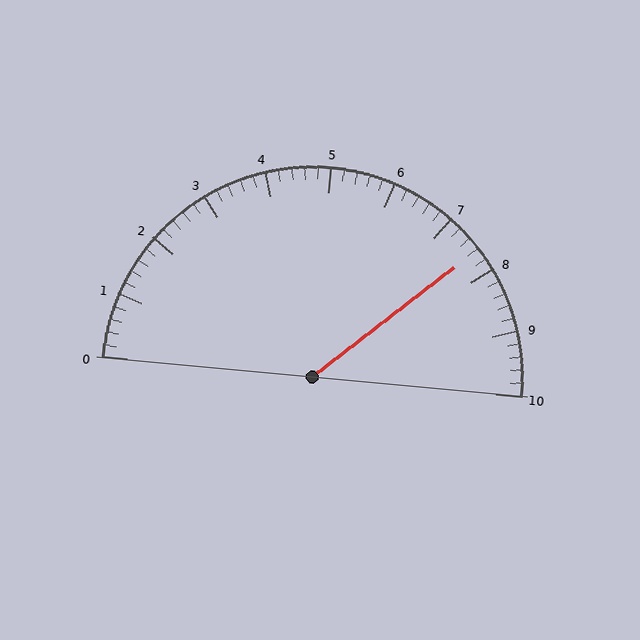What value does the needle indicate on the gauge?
The needle indicates approximately 7.6.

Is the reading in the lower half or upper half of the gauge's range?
The reading is in the upper half of the range (0 to 10).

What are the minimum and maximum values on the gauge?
The gauge ranges from 0 to 10.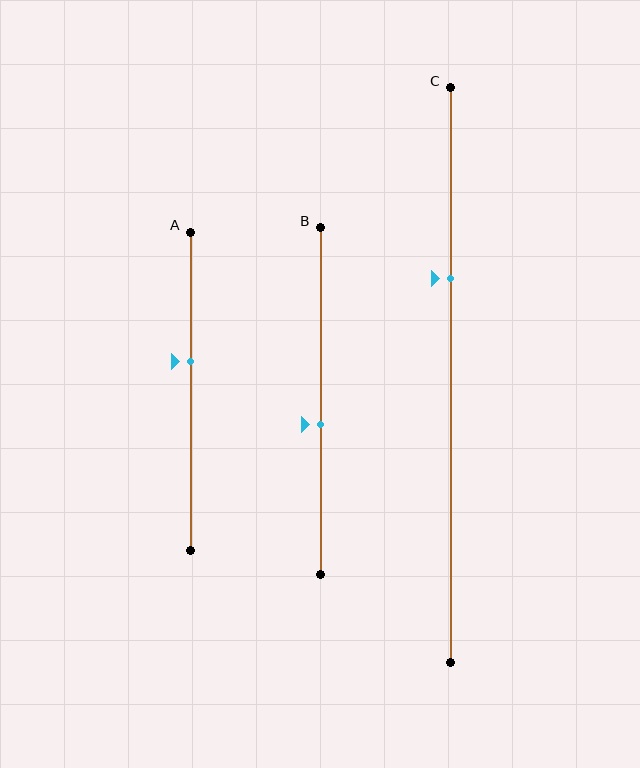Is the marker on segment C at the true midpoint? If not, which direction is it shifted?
No, the marker on segment C is shifted upward by about 17% of the segment length.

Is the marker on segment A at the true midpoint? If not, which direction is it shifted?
No, the marker on segment A is shifted upward by about 9% of the segment length.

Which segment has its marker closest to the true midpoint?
Segment B has its marker closest to the true midpoint.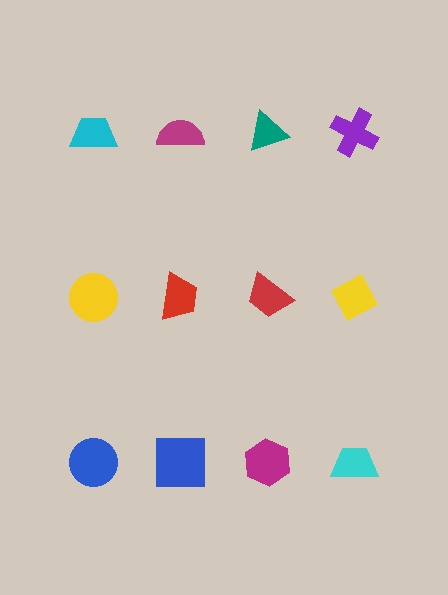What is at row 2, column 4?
A yellow diamond.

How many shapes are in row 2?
4 shapes.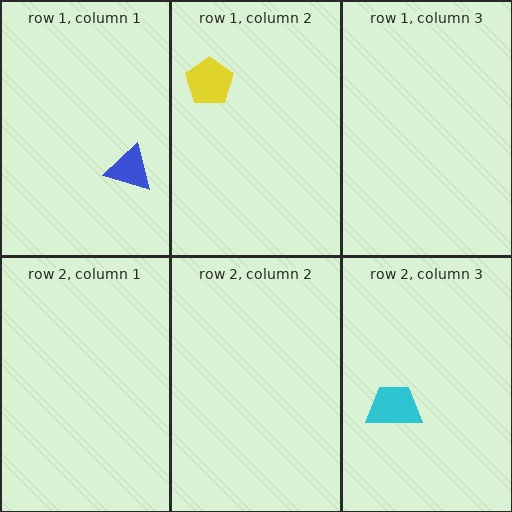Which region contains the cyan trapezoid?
The row 2, column 3 region.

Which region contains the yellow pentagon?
The row 1, column 2 region.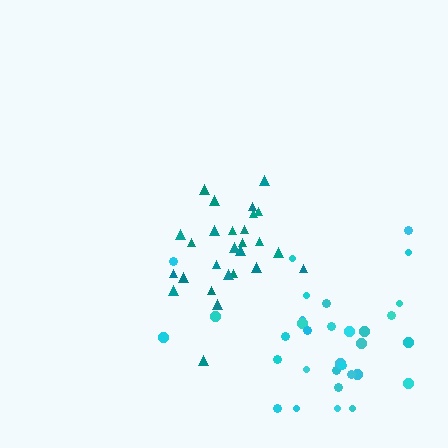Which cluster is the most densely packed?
Teal.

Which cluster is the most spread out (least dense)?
Cyan.